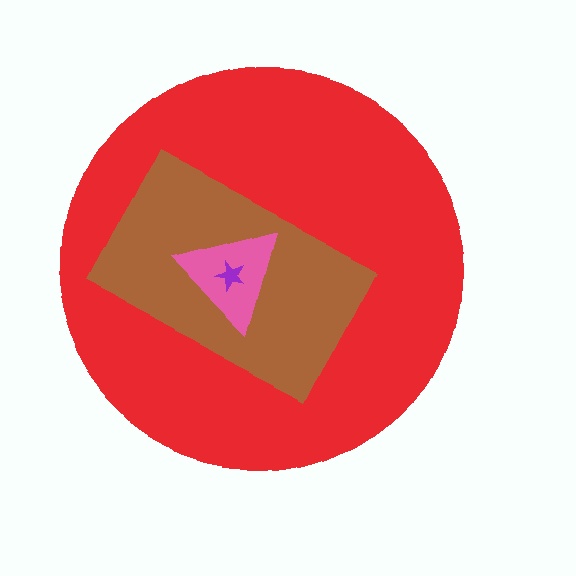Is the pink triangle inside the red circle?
Yes.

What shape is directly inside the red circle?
The brown rectangle.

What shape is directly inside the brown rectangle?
The pink triangle.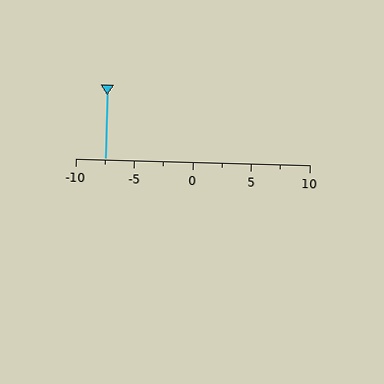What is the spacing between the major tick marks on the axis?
The major ticks are spaced 5 apart.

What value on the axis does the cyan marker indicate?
The marker indicates approximately -7.5.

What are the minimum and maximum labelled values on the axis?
The axis runs from -10 to 10.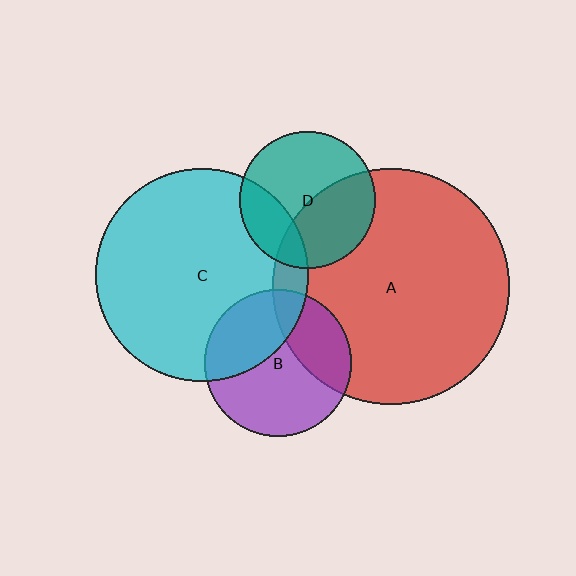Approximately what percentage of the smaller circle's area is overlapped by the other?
Approximately 35%.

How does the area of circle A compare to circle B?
Approximately 2.6 times.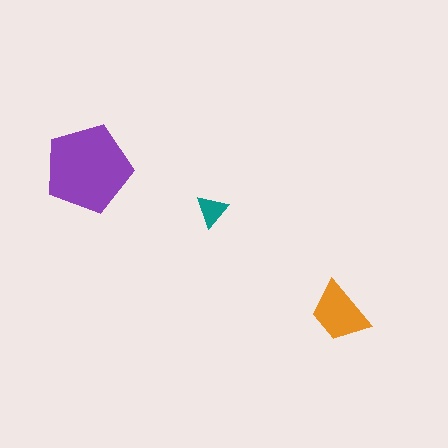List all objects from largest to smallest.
The purple pentagon, the orange trapezoid, the teal triangle.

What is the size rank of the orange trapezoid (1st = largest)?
2nd.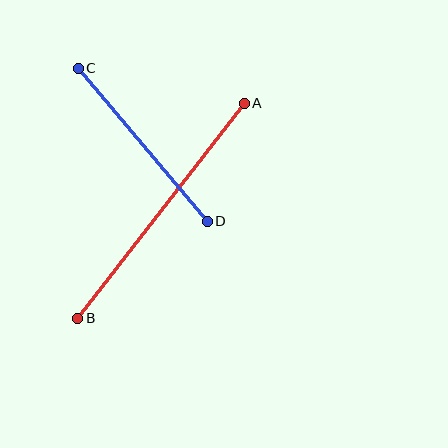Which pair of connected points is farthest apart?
Points A and B are farthest apart.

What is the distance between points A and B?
The distance is approximately 271 pixels.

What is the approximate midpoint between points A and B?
The midpoint is at approximately (161, 211) pixels.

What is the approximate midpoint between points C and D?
The midpoint is at approximately (143, 145) pixels.